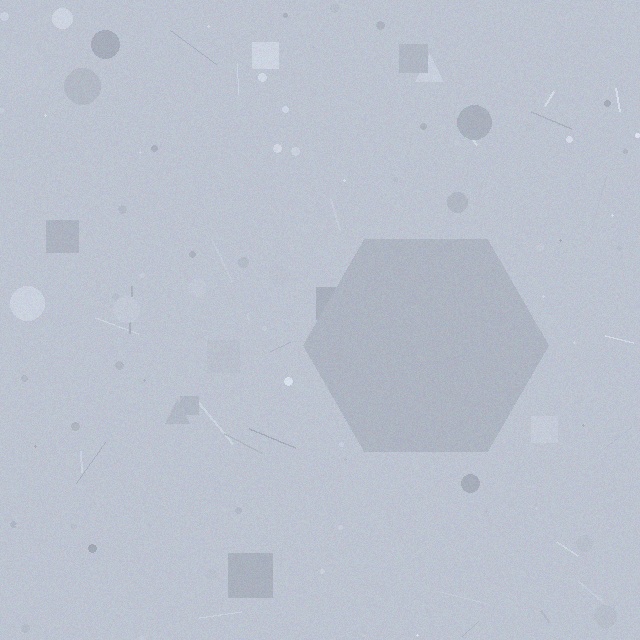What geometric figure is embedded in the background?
A hexagon is embedded in the background.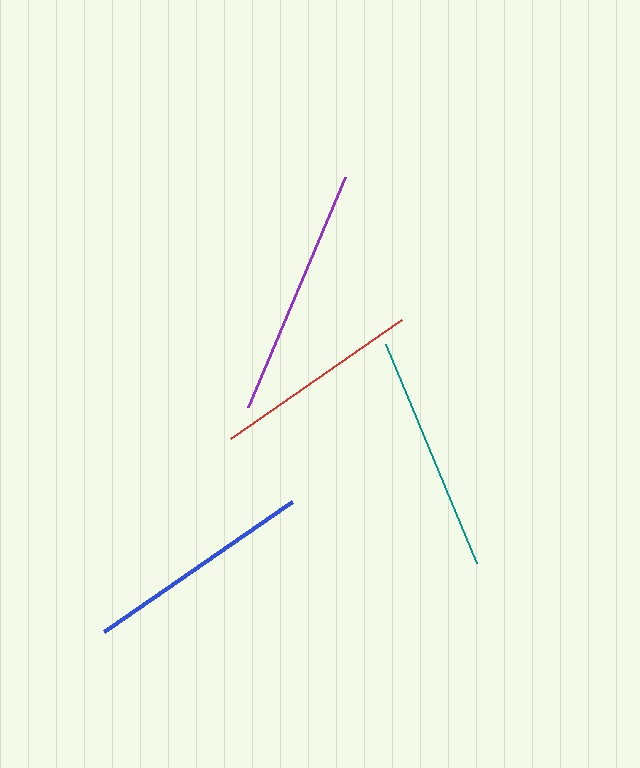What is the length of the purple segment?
The purple segment is approximately 250 pixels long.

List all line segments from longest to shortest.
From longest to shortest: purple, teal, blue, red.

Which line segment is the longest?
The purple line is the longest at approximately 250 pixels.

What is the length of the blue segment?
The blue segment is approximately 228 pixels long.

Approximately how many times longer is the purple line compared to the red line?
The purple line is approximately 1.2 times the length of the red line.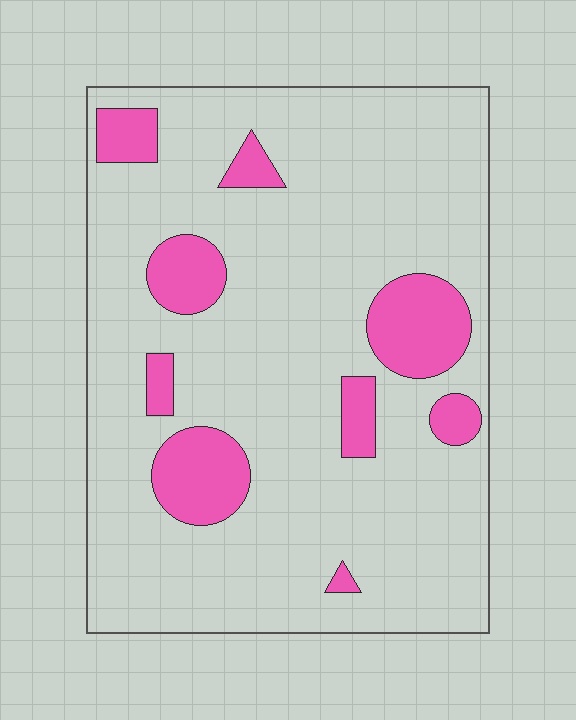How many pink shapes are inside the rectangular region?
9.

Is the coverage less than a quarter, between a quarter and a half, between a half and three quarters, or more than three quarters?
Less than a quarter.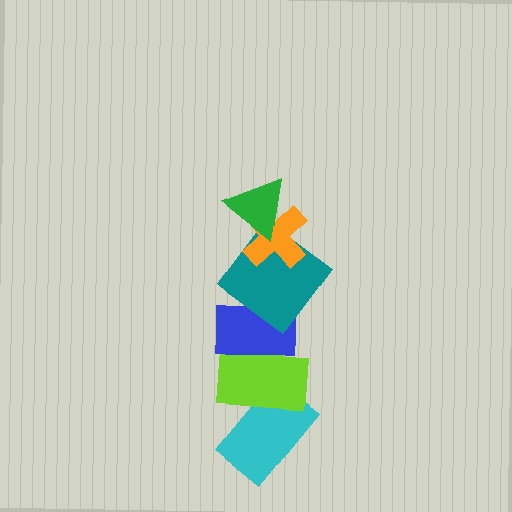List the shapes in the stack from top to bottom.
From top to bottom: the green triangle, the orange cross, the teal diamond, the blue rectangle, the lime rectangle, the cyan rectangle.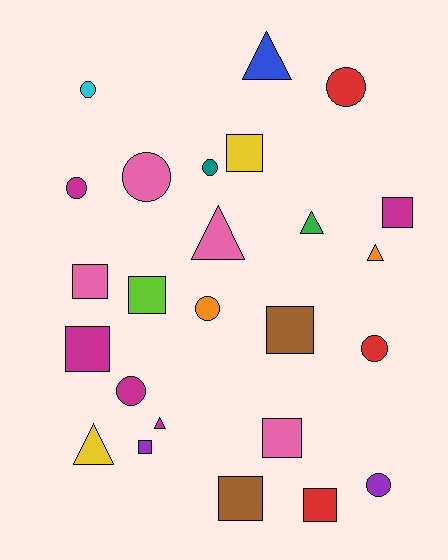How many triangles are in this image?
There are 6 triangles.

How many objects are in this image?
There are 25 objects.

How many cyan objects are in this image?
There is 1 cyan object.